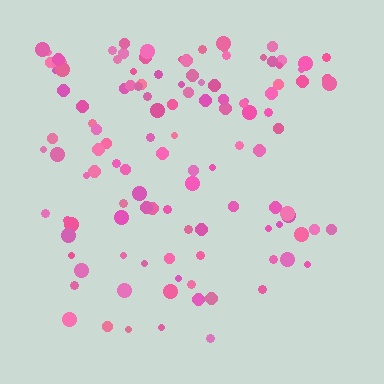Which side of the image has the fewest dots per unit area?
The bottom.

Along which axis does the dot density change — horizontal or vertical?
Vertical.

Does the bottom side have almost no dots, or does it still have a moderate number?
Still a moderate number, just noticeably fewer than the top.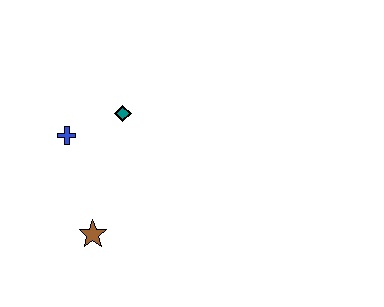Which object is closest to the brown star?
The blue cross is closest to the brown star.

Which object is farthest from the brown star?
The teal diamond is farthest from the brown star.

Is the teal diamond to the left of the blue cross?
No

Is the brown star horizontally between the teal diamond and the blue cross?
Yes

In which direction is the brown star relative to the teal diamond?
The brown star is below the teal diamond.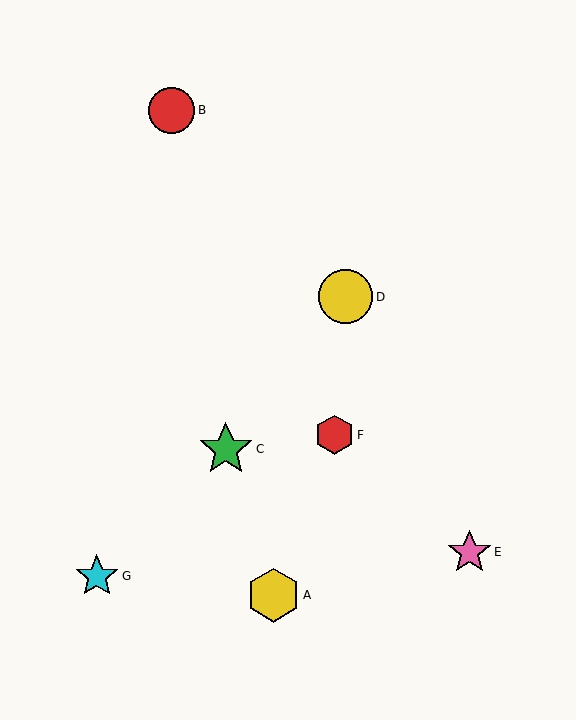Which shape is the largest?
The green star (labeled C) is the largest.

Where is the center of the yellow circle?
The center of the yellow circle is at (346, 297).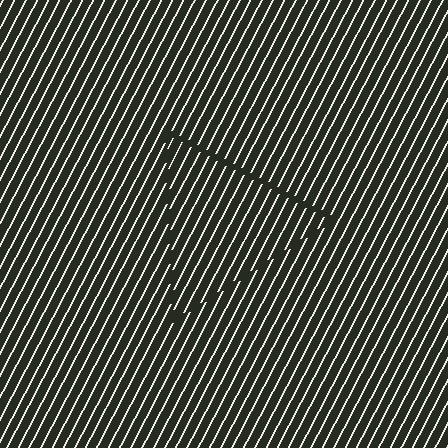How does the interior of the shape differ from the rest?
The interior of the shape contains the same grating, shifted by half a period — the contour is defined by the phase discontinuity where line-ends from the inner and outer gratings abut.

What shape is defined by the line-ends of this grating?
An illusory triangle. The interior of the shape contains the same grating, shifted by half a period — the contour is defined by the phase discontinuity where line-ends from the inner and outer gratings abut.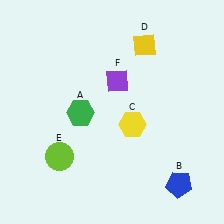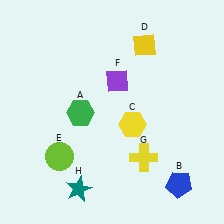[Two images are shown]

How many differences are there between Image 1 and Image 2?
There are 2 differences between the two images.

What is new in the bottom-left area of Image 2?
A teal star (H) was added in the bottom-left area of Image 2.